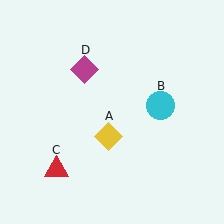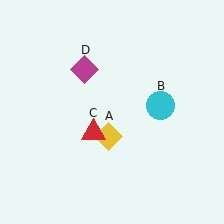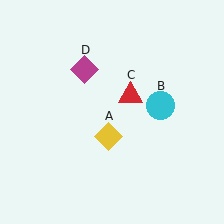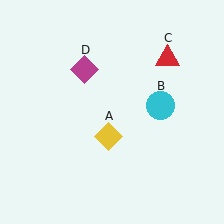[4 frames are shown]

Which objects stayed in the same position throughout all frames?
Yellow diamond (object A) and cyan circle (object B) and magenta diamond (object D) remained stationary.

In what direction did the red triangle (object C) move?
The red triangle (object C) moved up and to the right.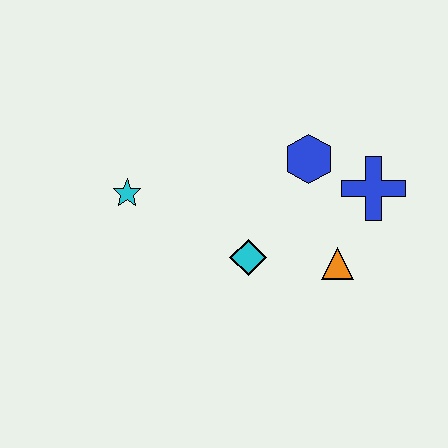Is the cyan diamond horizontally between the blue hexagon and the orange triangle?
No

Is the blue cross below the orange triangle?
No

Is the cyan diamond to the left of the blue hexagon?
Yes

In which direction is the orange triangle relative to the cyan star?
The orange triangle is to the right of the cyan star.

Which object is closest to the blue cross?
The blue hexagon is closest to the blue cross.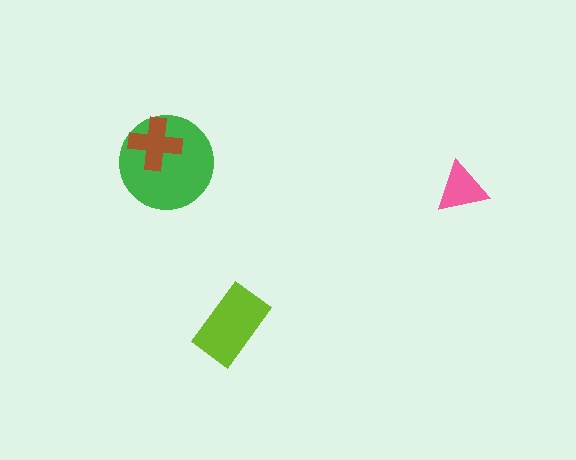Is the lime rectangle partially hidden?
No, no other shape covers it.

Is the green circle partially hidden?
Yes, it is partially covered by another shape.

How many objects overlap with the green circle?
1 object overlaps with the green circle.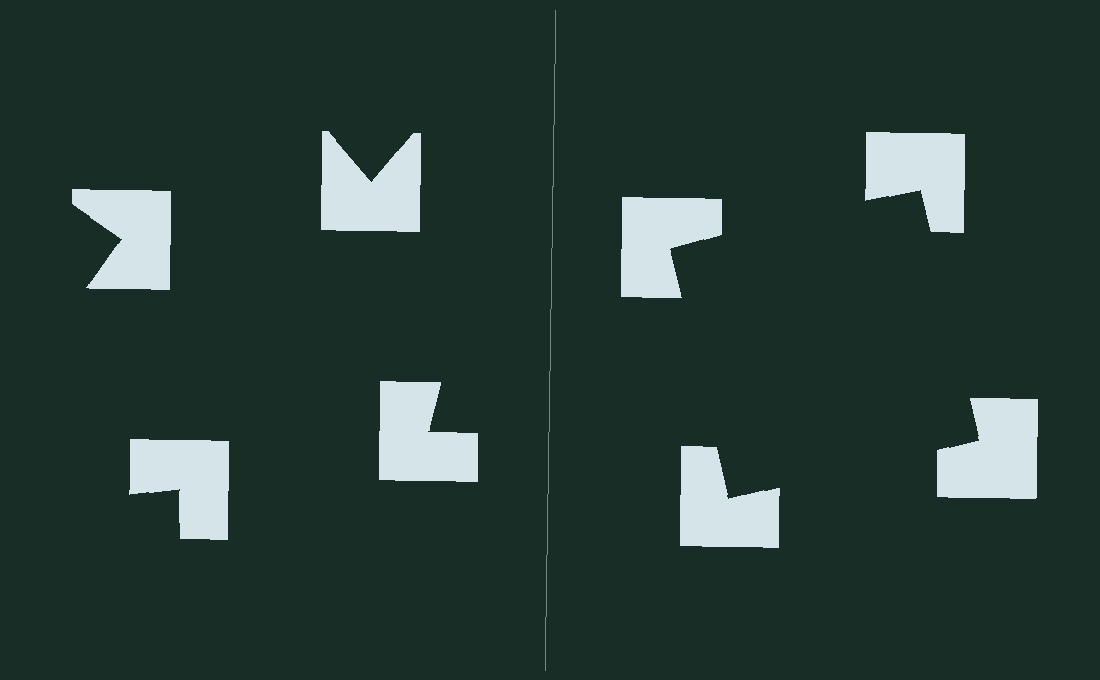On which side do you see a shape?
An illusory square appears on the right side. On the left side the wedge cuts are rotated, so no coherent shape forms.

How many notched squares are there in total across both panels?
8 — 4 on each side.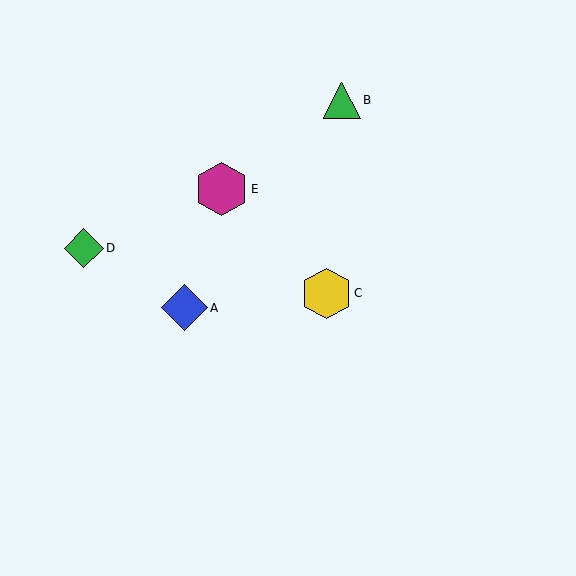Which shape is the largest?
The magenta hexagon (labeled E) is the largest.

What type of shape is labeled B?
Shape B is a green triangle.